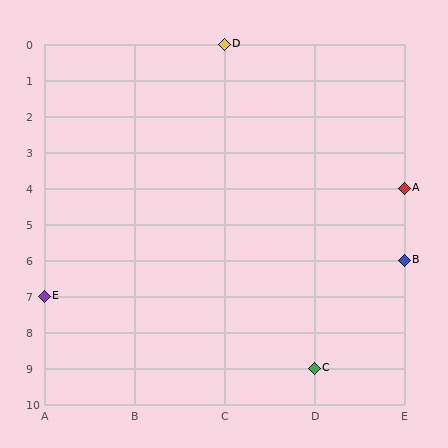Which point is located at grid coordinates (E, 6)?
Point B is at (E, 6).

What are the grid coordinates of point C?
Point C is at grid coordinates (D, 9).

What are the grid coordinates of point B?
Point B is at grid coordinates (E, 6).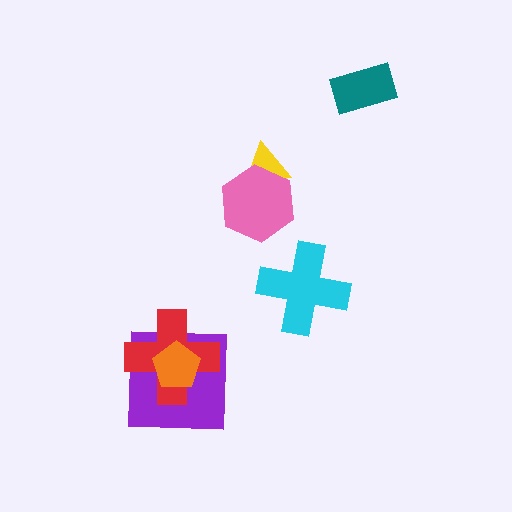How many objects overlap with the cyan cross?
0 objects overlap with the cyan cross.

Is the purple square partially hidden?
Yes, it is partially covered by another shape.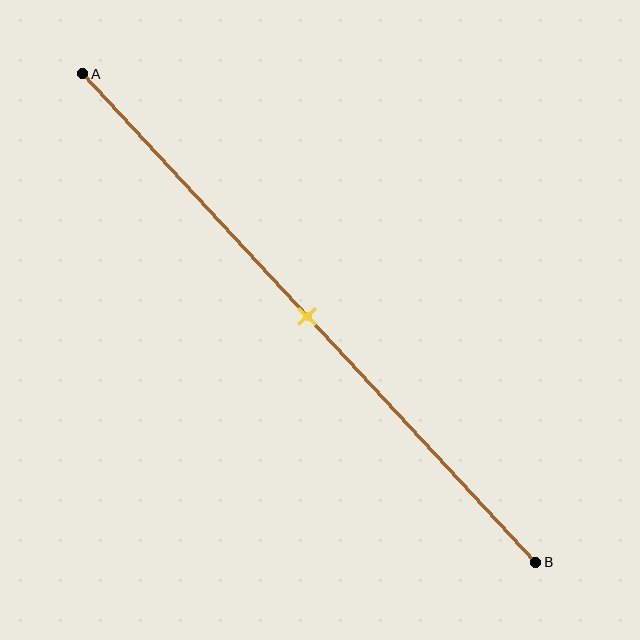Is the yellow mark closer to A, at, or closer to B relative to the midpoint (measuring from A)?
The yellow mark is approximately at the midpoint of segment AB.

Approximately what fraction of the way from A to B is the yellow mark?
The yellow mark is approximately 50% of the way from A to B.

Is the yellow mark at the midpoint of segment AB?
Yes, the mark is approximately at the midpoint.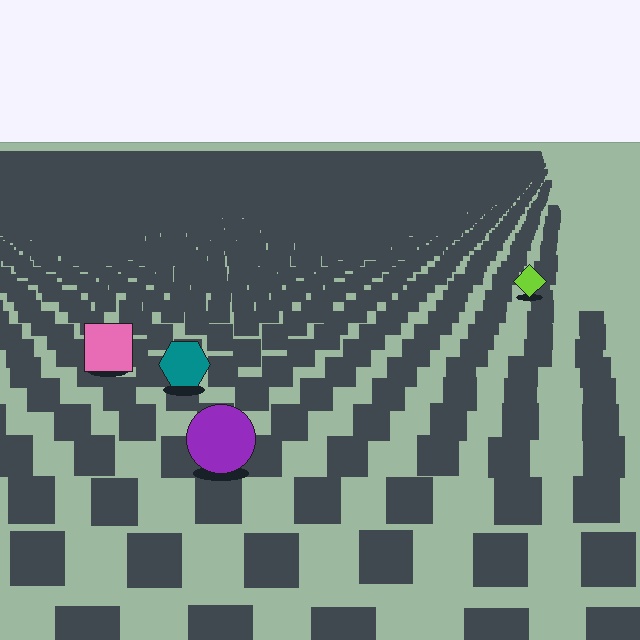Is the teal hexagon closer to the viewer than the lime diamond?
Yes. The teal hexagon is closer — you can tell from the texture gradient: the ground texture is coarser near it.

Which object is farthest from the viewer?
The lime diamond is farthest from the viewer. It appears smaller and the ground texture around it is denser.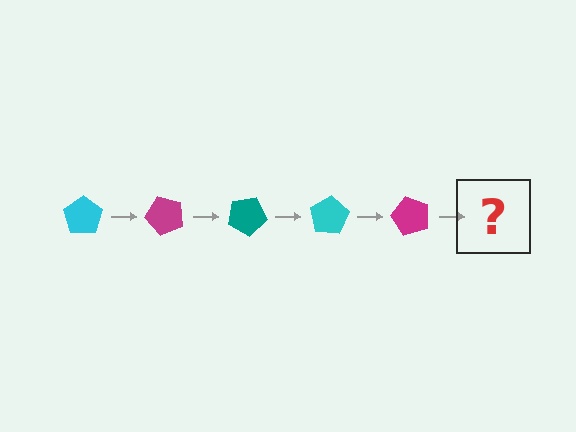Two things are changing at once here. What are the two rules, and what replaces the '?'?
The two rules are that it rotates 50 degrees each step and the color cycles through cyan, magenta, and teal. The '?' should be a teal pentagon, rotated 250 degrees from the start.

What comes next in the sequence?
The next element should be a teal pentagon, rotated 250 degrees from the start.